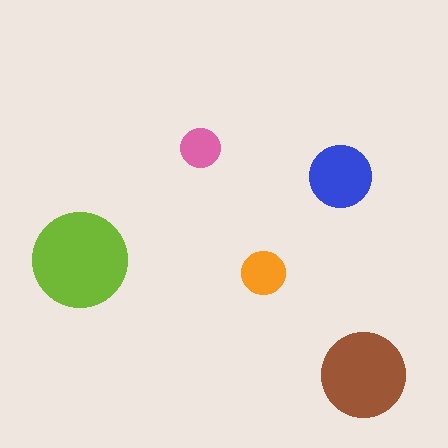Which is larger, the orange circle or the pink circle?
The orange one.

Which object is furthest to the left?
The lime circle is leftmost.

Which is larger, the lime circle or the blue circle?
The lime one.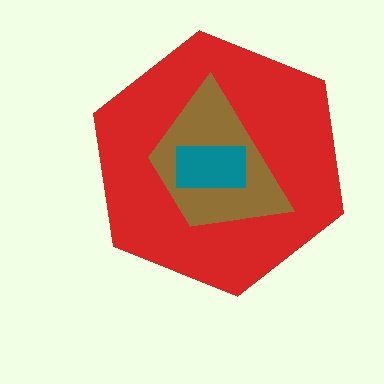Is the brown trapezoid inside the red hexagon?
Yes.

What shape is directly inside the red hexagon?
The brown trapezoid.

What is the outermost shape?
The red hexagon.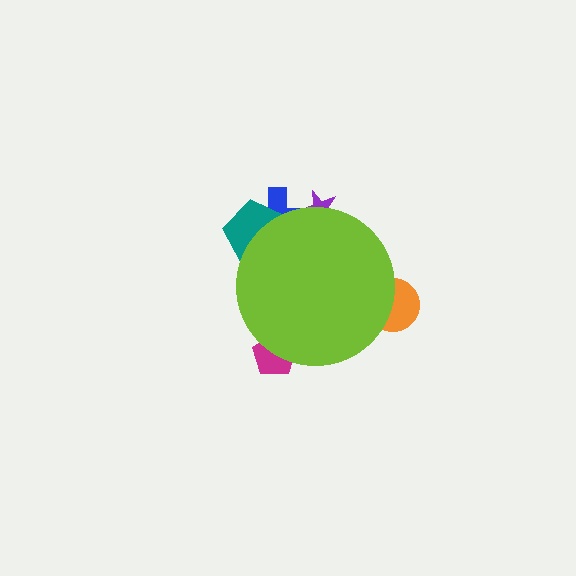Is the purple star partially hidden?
Yes, the purple star is partially hidden behind the lime circle.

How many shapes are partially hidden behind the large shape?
5 shapes are partially hidden.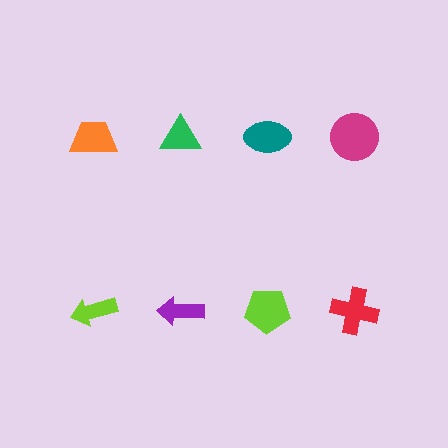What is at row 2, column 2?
A purple arrow.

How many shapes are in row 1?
4 shapes.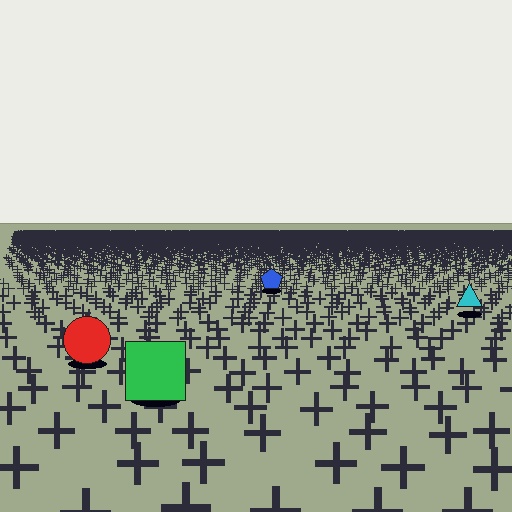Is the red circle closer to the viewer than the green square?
No. The green square is closer — you can tell from the texture gradient: the ground texture is coarser near it.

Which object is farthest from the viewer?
The blue pentagon is farthest from the viewer. It appears smaller and the ground texture around it is denser.